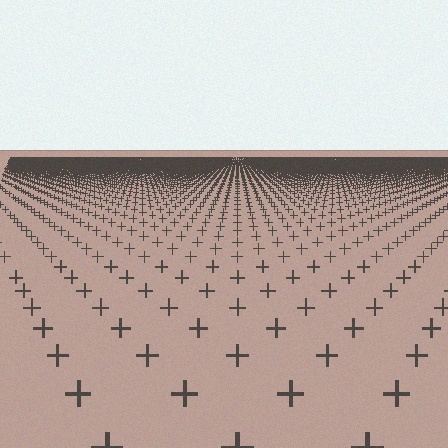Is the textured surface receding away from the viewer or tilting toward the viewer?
The surface is receding away from the viewer. Texture elements get smaller and denser toward the top.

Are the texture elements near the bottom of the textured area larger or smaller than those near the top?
Larger. Near the bottom, elements are closer to the viewer and appear at a bigger on-screen size.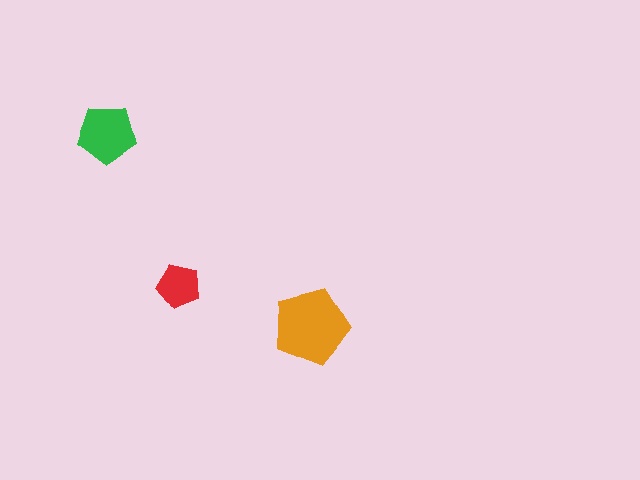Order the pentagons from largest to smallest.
the orange one, the green one, the red one.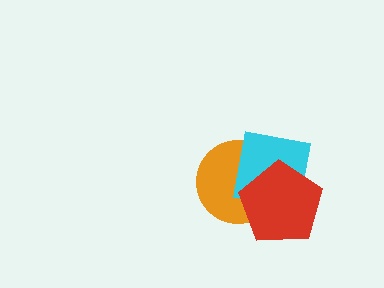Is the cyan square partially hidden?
Yes, it is partially covered by another shape.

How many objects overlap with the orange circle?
2 objects overlap with the orange circle.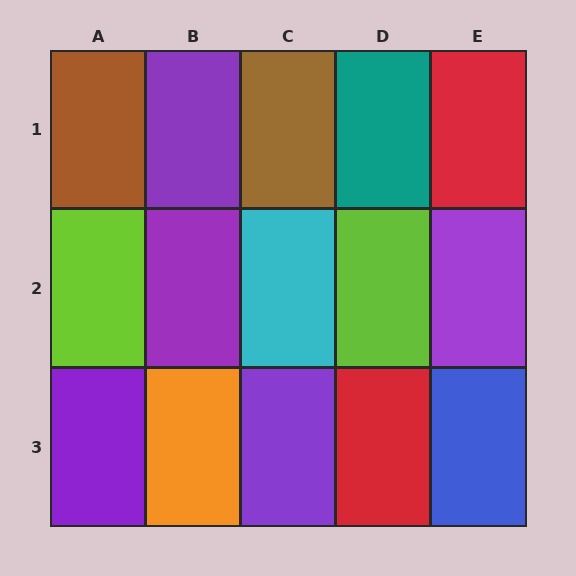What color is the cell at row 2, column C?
Cyan.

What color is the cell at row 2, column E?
Purple.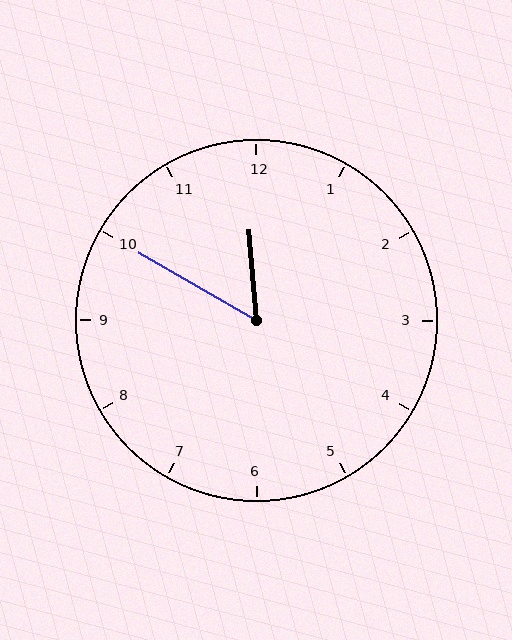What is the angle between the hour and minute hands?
Approximately 55 degrees.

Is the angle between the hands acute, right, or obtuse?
It is acute.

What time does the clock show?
11:50.